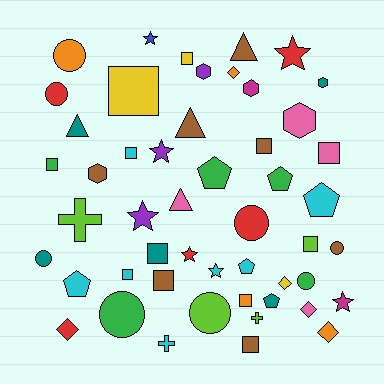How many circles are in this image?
There are 8 circles.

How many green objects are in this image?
There are 5 green objects.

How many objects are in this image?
There are 50 objects.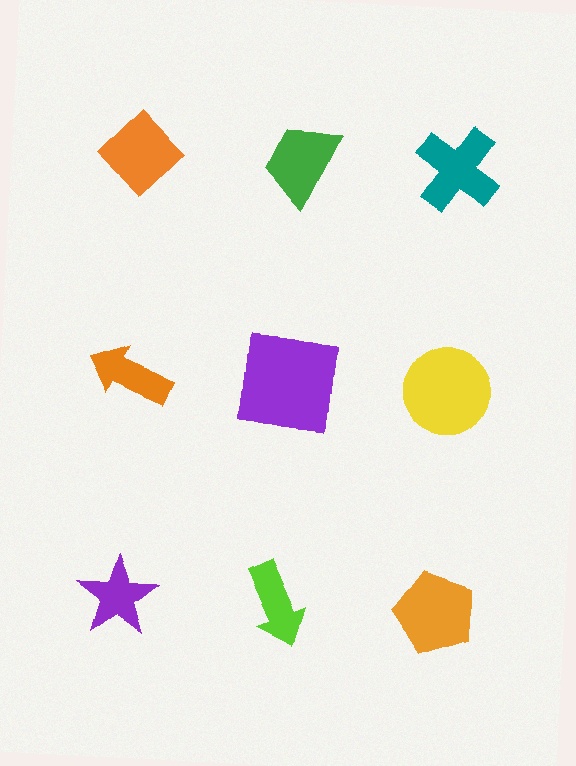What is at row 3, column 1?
A purple star.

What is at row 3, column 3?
An orange pentagon.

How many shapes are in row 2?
3 shapes.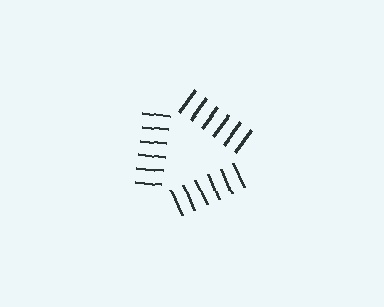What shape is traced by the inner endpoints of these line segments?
An illusory triangle — the line segments terminate on its edges but no continuous stroke is drawn.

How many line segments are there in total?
18 — 6 along each of the 3 edges.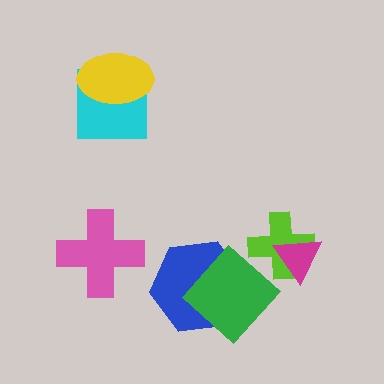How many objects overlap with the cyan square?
1 object overlaps with the cyan square.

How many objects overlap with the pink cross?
0 objects overlap with the pink cross.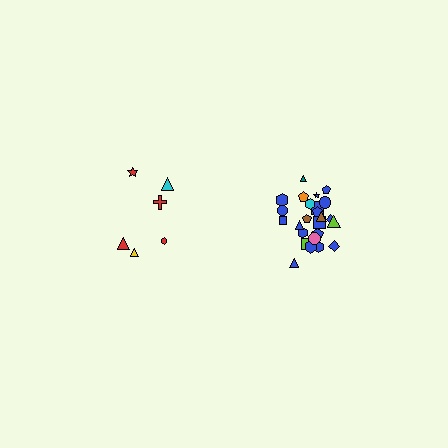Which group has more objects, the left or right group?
The right group.